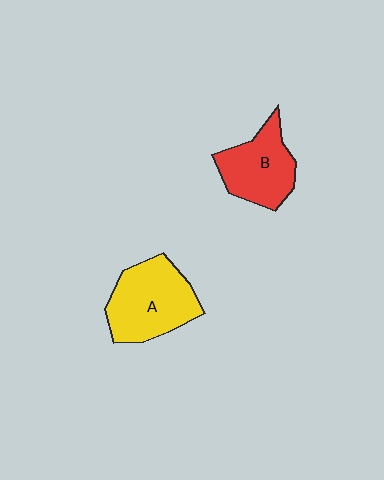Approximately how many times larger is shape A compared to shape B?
Approximately 1.2 times.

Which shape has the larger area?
Shape A (yellow).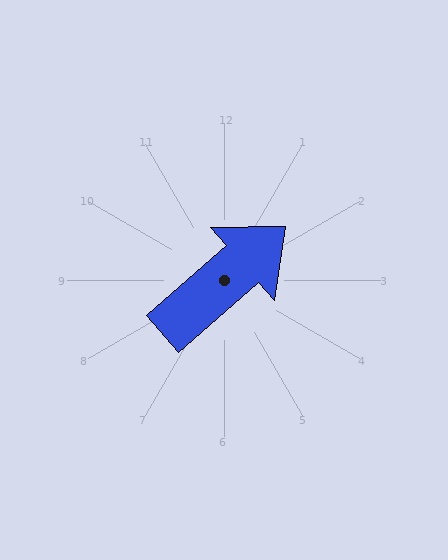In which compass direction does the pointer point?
Northeast.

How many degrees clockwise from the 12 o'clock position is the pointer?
Approximately 49 degrees.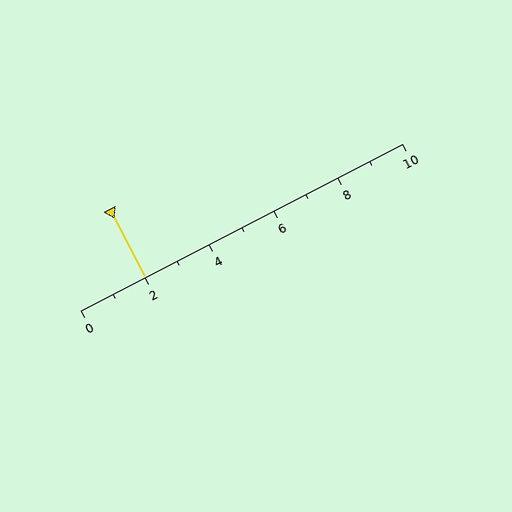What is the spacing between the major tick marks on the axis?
The major ticks are spaced 2 apart.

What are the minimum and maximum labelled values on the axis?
The axis runs from 0 to 10.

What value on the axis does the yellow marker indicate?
The marker indicates approximately 2.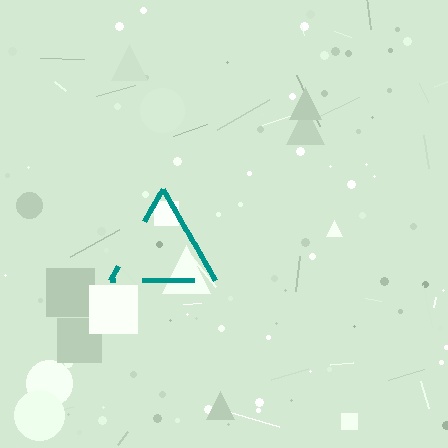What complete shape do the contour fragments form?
The contour fragments form a triangle.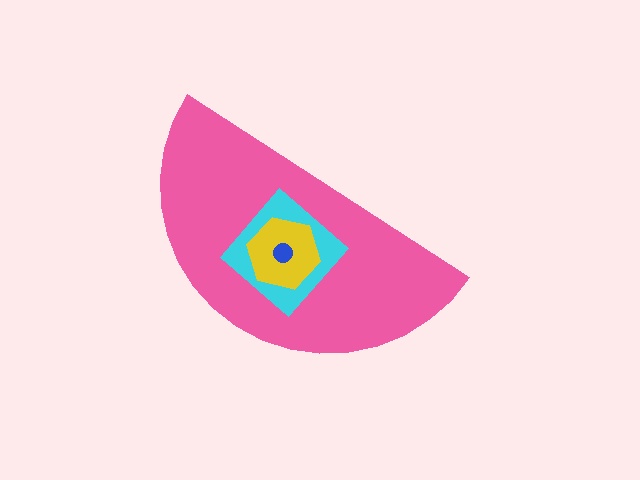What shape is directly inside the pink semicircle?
The cyan diamond.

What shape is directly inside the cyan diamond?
The yellow hexagon.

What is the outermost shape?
The pink semicircle.